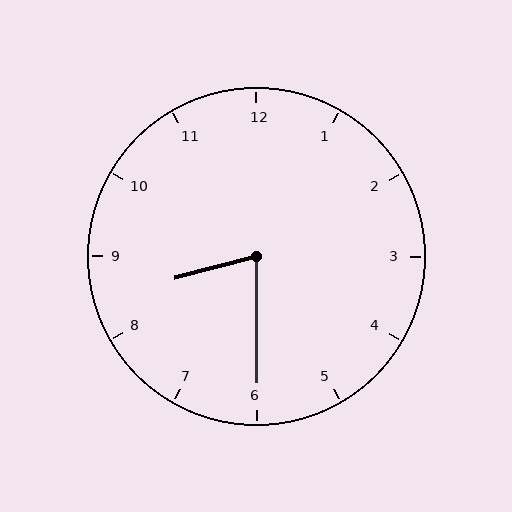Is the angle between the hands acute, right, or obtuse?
It is acute.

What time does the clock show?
8:30.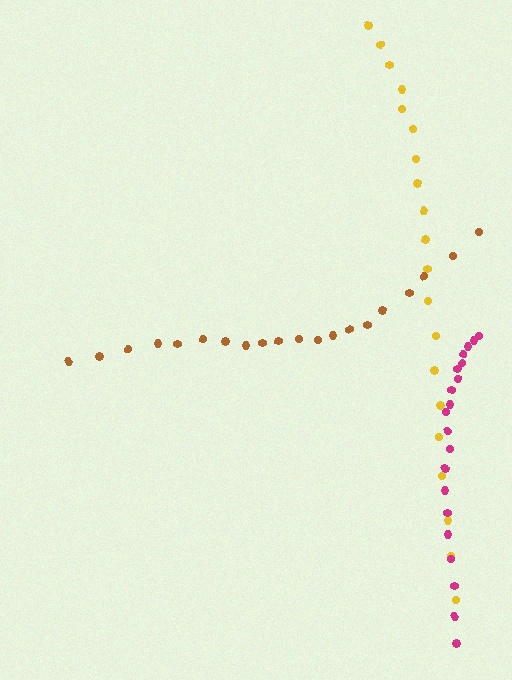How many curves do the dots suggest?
There are 3 distinct paths.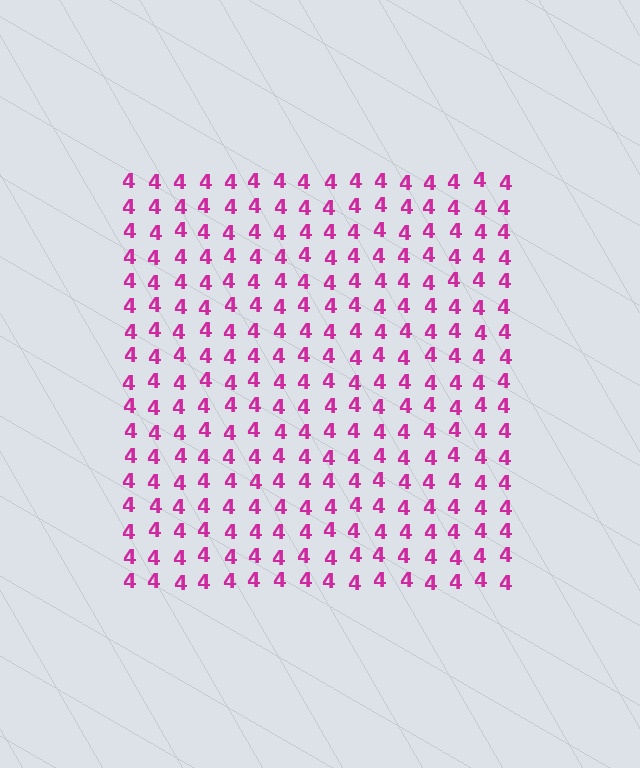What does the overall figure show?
The overall figure shows a square.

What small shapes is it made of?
It is made of small digit 4's.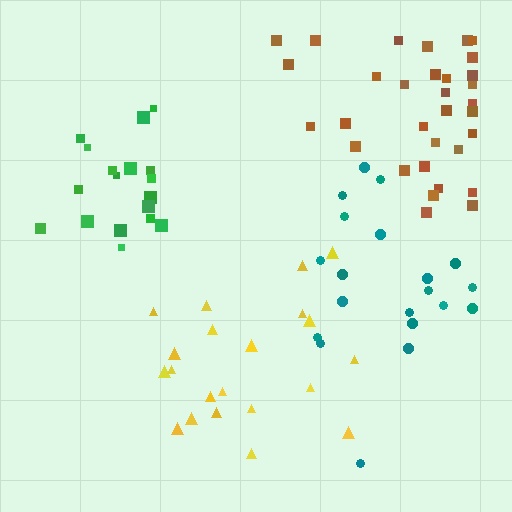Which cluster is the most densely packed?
Green.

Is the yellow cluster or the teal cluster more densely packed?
Teal.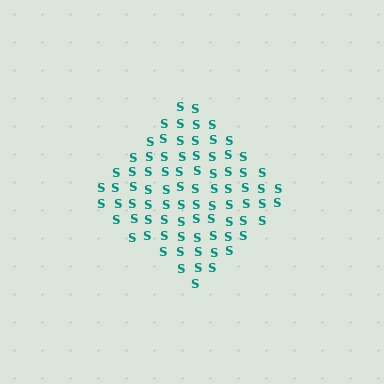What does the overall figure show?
The overall figure shows a diamond.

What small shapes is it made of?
It is made of small letter S's.